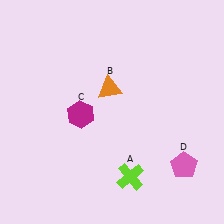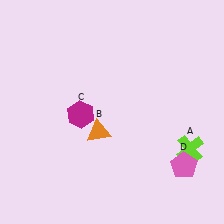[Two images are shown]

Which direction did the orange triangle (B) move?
The orange triangle (B) moved down.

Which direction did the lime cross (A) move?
The lime cross (A) moved right.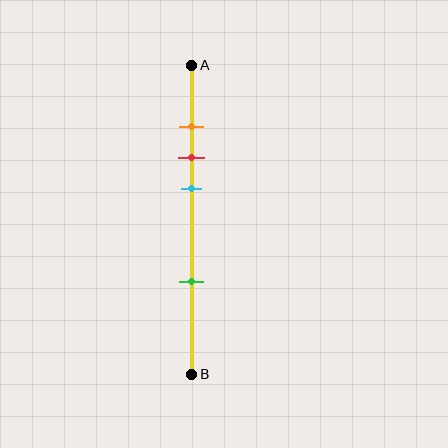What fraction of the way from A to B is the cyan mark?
The cyan mark is approximately 40% (0.4) of the way from A to B.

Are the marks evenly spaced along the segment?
No, the marks are not evenly spaced.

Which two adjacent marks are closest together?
The orange and red marks are the closest adjacent pair.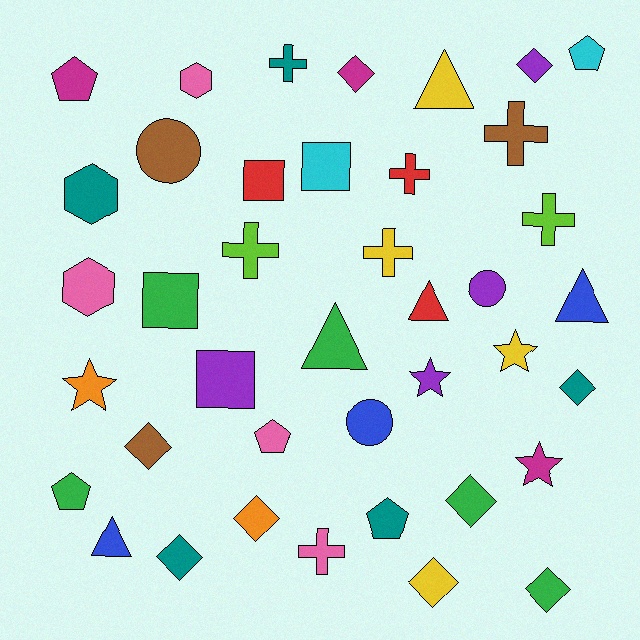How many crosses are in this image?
There are 7 crosses.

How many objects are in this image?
There are 40 objects.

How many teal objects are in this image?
There are 5 teal objects.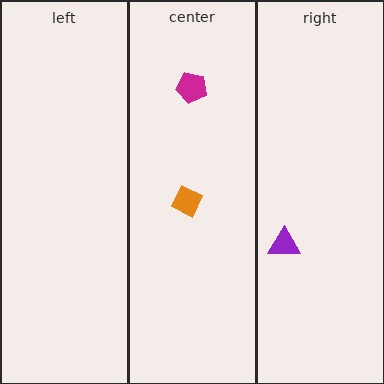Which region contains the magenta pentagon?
The center region.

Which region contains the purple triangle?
The right region.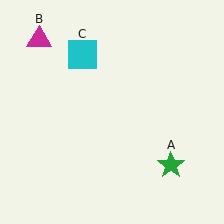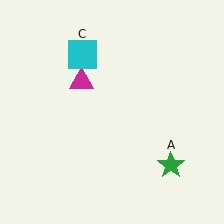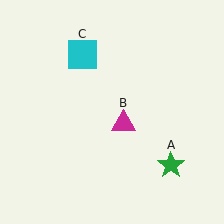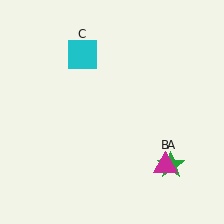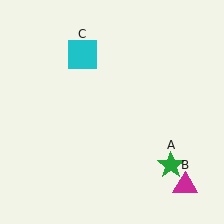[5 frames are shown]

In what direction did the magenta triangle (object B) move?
The magenta triangle (object B) moved down and to the right.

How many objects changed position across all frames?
1 object changed position: magenta triangle (object B).